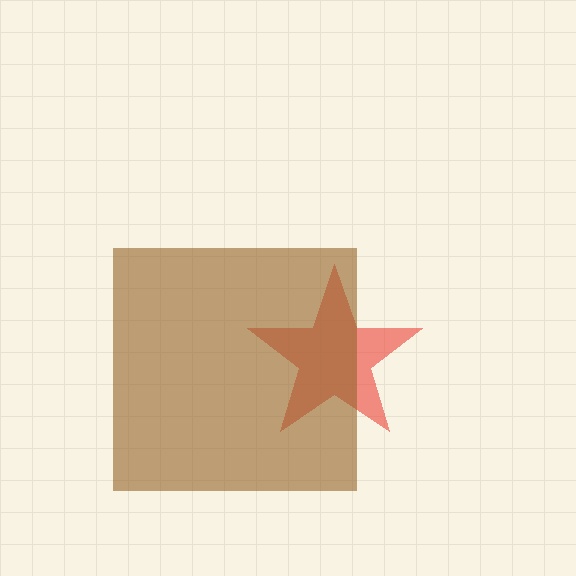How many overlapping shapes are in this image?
There are 2 overlapping shapes in the image.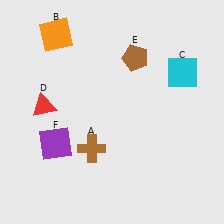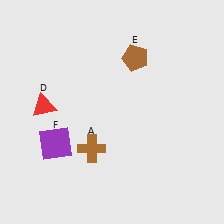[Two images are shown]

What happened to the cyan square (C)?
The cyan square (C) was removed in Image 2. It was in the top-right area of Image 1.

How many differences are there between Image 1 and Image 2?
There are 2 differences between the two images.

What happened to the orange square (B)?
The orange square (B) was removed in Image 2. It was in the top-left area of Image 1.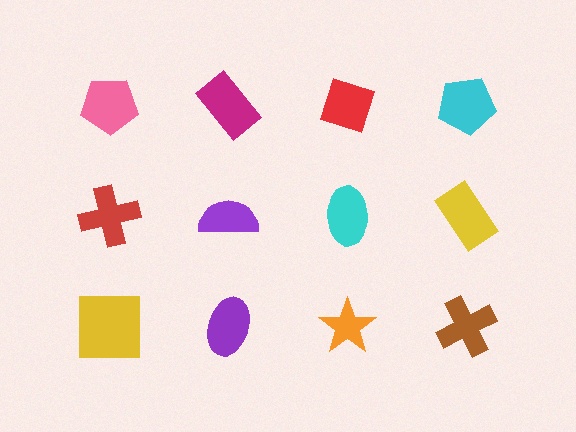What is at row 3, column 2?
A purple ellipse.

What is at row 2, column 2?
A purple semicircle.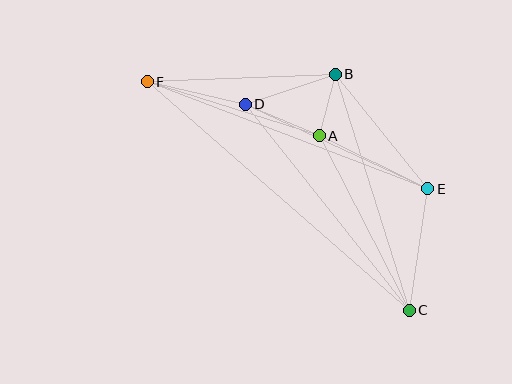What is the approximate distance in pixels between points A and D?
The distance between A and D is approximately 80 pixels.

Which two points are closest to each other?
Points A and B are closest to each other.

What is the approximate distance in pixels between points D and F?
The distance between D and F is approximately 101 pixels.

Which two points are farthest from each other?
Points C and F are farthest from each other.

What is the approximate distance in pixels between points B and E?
The distance between B and E is approximately 147 pixels.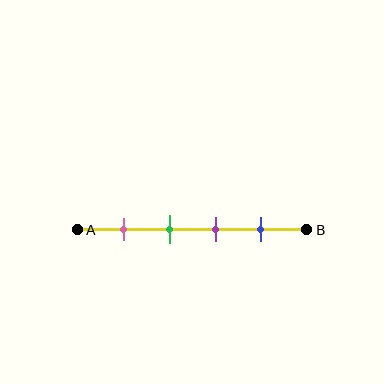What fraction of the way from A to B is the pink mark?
The pink mark is approximately 20% (0.2) of the way from A to B.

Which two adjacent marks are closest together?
The green and purple marks are the closest adjacent pair.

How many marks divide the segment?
There are 4 marks dividing the segment.